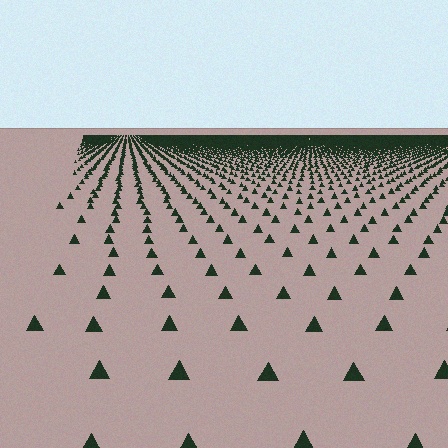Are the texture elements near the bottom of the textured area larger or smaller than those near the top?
Larger. Near the bottom, elements are closer to the viewer and appear at a bigger on-screen size.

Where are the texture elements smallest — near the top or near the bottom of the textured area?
Near the top.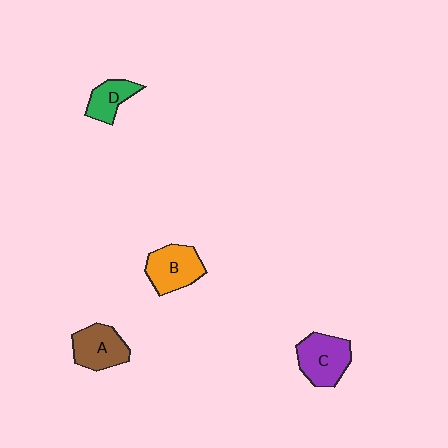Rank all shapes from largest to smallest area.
From largest to smallest: C (purple), B (orange), A (brown), D (green).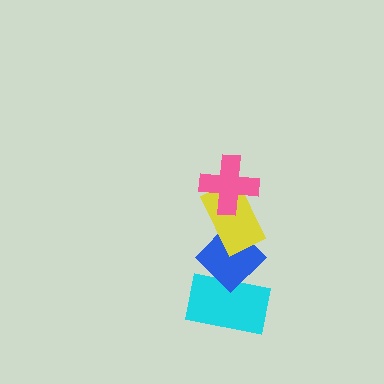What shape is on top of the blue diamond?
The yellow rectangle is on top of the blue diamond.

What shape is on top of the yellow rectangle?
The pink cross is on top of the yellow rectangle.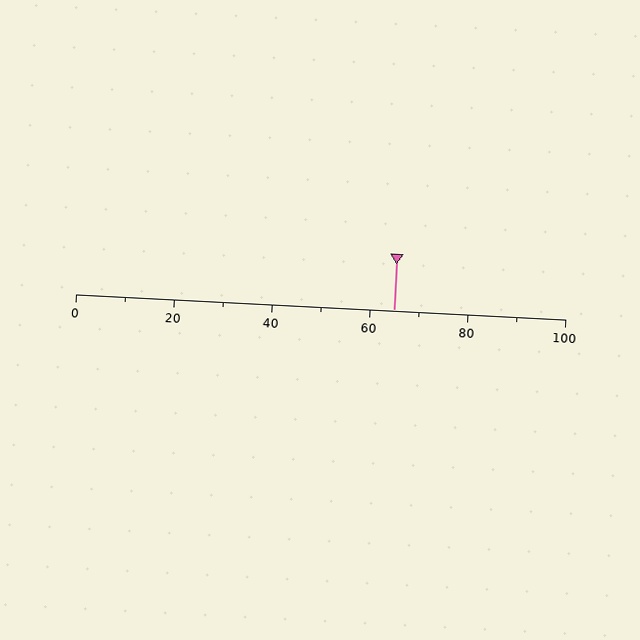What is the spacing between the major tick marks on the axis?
The major ticks are spaced 20 apart.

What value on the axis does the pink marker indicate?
The marker indicates approximately 65.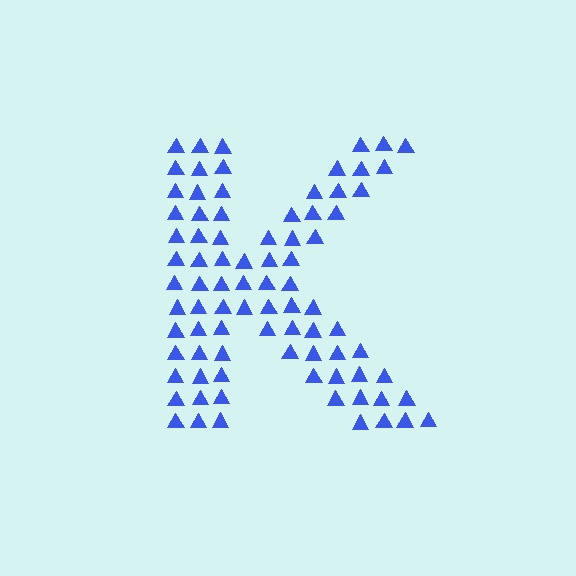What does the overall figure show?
The overall figure shows the letter K.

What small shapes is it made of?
It is made of small triangles.